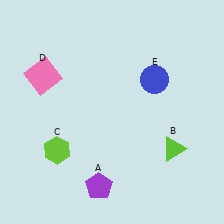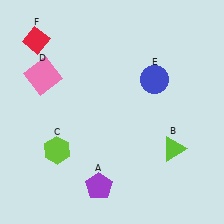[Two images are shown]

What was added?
A red diamond (F) was added in Image 2.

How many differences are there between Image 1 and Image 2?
There is 1 difference between the two images.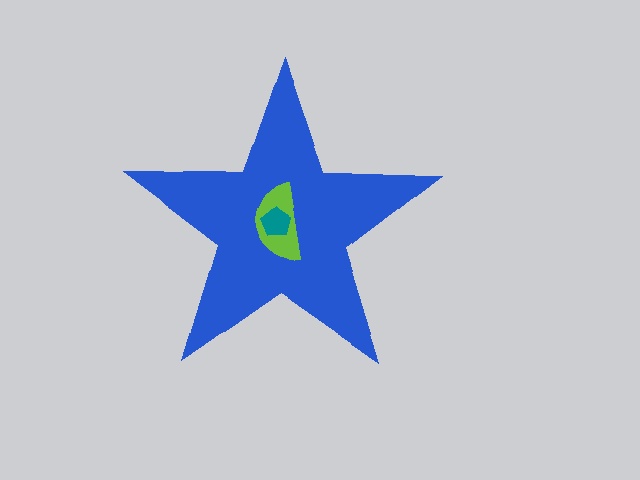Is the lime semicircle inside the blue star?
Yes.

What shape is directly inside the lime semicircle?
The teal pentagon.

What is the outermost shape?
The blue star.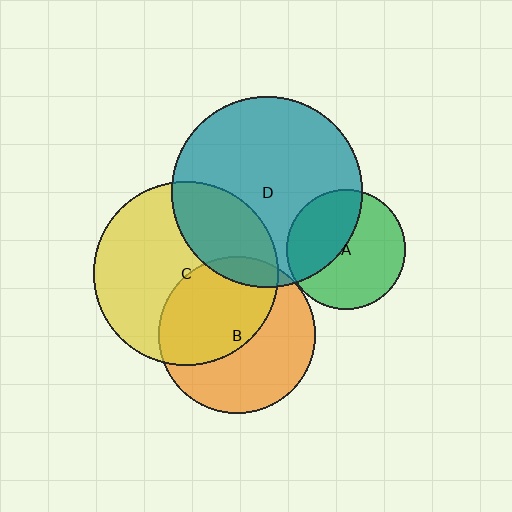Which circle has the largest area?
Circle D (teal).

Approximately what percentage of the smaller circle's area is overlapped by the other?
Approximately 40%.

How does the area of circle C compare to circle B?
Approximately 1.4 times.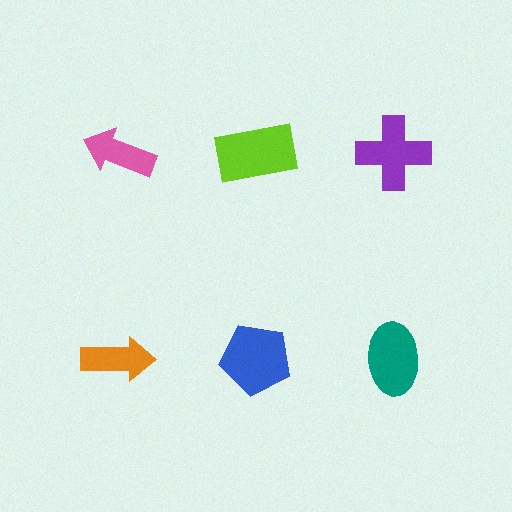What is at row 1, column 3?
A purple cross.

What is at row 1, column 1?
A pink arrow.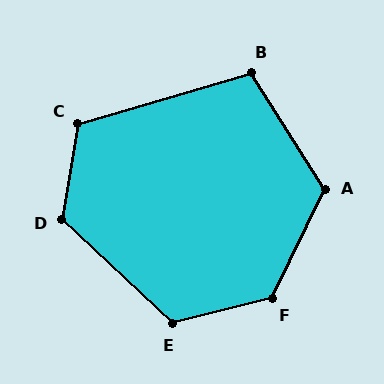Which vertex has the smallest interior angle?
B, at approximately 106 degrees.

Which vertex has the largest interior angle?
F, at approximately 130 degrees.